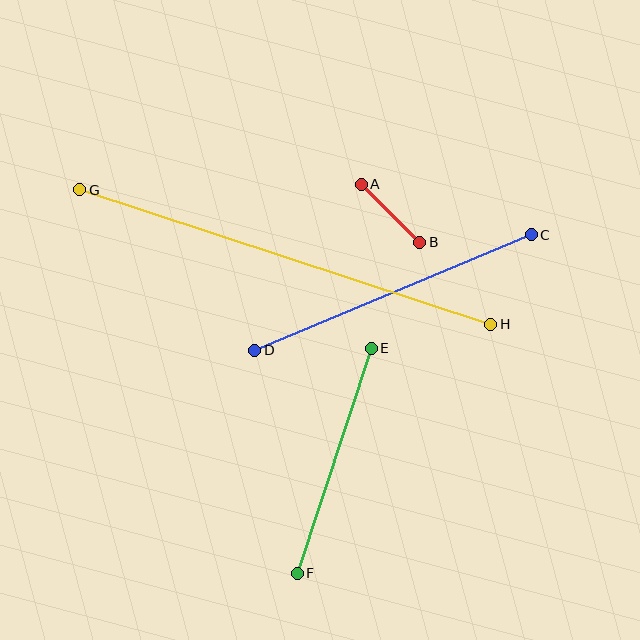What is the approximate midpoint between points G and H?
The midpoint is at approximately (285, 257) pixels.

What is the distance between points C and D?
The distance is approximately 300 pixels.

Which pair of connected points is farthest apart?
Points G and H are farthest apart.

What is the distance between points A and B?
The distance is approximately 82 pixels.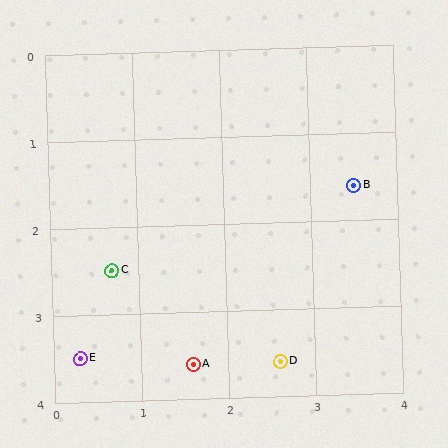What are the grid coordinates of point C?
Point C is at approximately (0.7, 2.5).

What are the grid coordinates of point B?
Point B is at approximately (3.5, 1.6).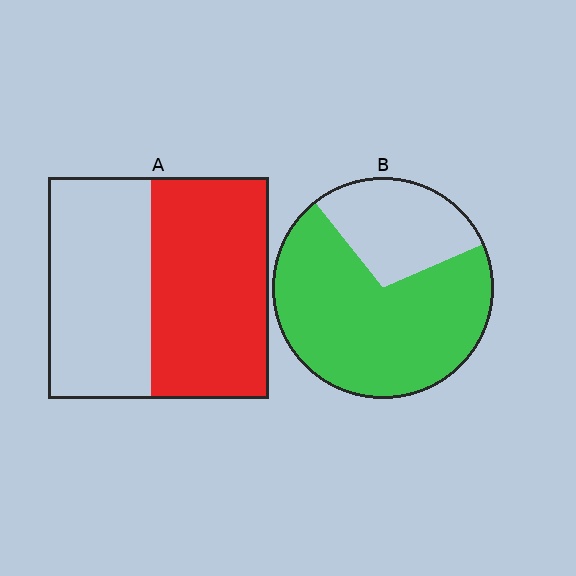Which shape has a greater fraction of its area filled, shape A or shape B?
Shape B.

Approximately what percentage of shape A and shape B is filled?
A is approximately 55% and B is approximately 70%.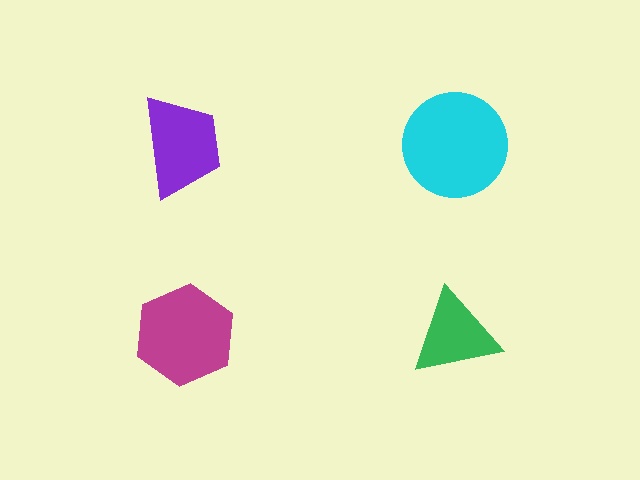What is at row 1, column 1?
A purple trapezoid.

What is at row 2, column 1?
A magenta hexagon.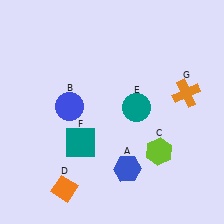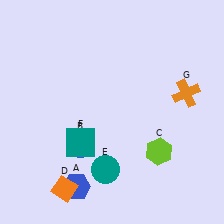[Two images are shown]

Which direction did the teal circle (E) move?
The teal circle (E) moved down.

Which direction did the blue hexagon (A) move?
The blue hexagon (A) moved left.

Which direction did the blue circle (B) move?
The blue circle (B) moved down.